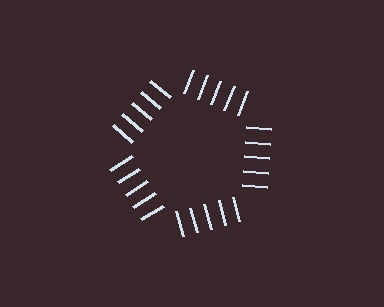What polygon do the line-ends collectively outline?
An illusory pentagon — the line segments terminate on its edges but no continuous stroke is drawn.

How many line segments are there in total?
25 — 5 along each of the 5 edges.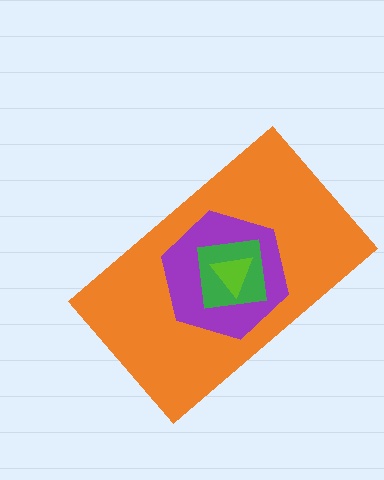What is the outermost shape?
The orange rectangle.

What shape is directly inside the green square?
The lime triangle.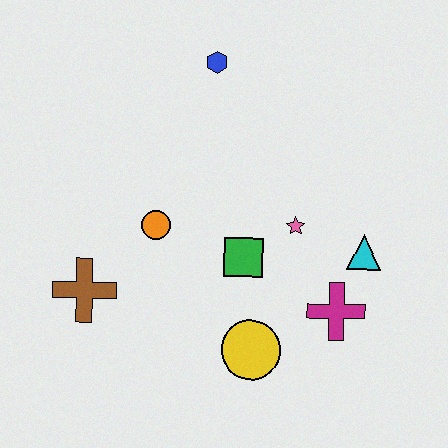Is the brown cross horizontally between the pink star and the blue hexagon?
No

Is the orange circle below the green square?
No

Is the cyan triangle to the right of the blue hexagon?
Yes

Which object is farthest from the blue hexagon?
The yellow circle is farthest from the blue hexagon.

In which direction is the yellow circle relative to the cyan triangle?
The yellow circle is to the left of the cyan triangle.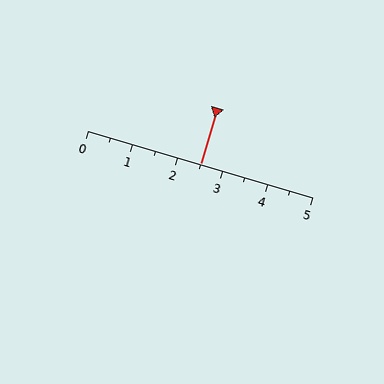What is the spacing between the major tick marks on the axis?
The major ticks are spaced 1 apart.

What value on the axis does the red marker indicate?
The marker indicates approximately 2.5.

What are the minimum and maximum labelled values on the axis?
The axis runs from 0 to 5.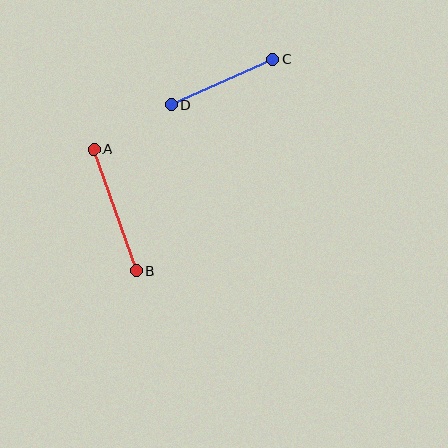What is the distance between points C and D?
The distance is approximately 111 pixels.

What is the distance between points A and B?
The distance is approximately 129 pixels.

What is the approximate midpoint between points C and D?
The midpoint is at approximately (222, 82) pixels.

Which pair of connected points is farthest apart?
Points A and B are farthest apart.